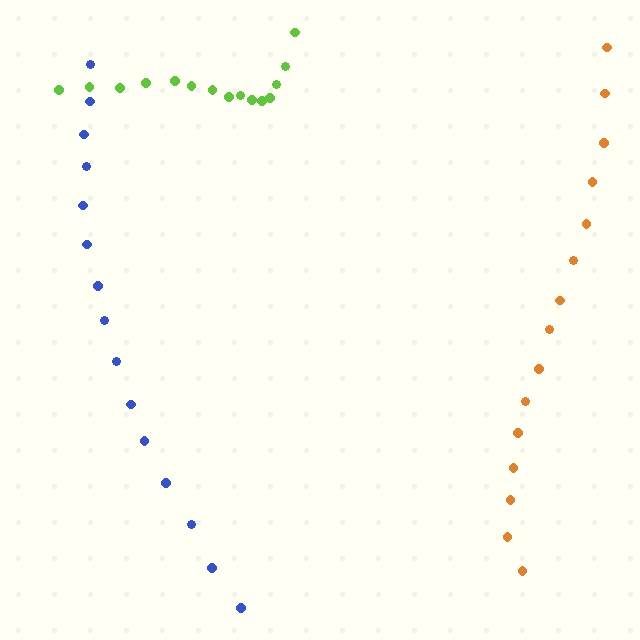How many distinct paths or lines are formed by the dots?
There are 3 distinct paths.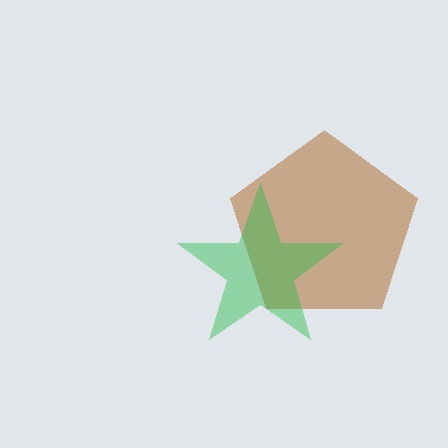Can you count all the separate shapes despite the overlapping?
Yes, there are 2 separate shapes.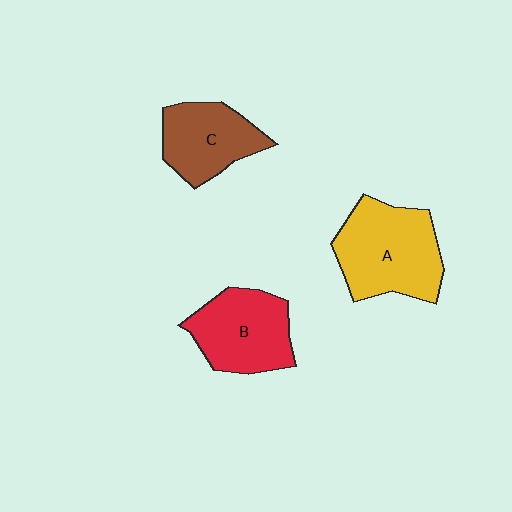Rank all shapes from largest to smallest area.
From largest to smallest: A (yellow), B (red), C (brown).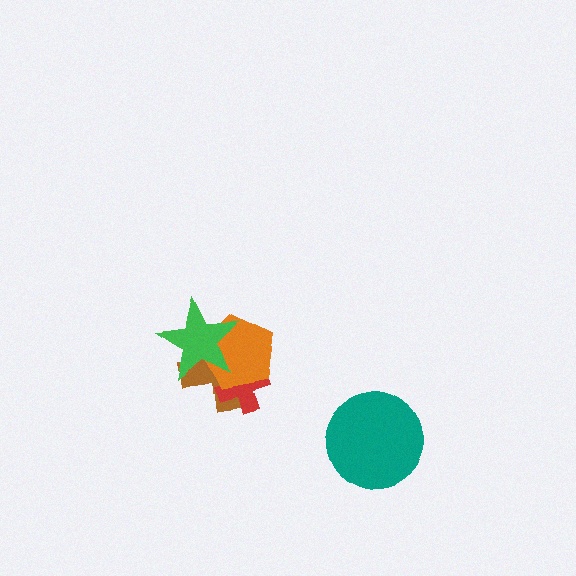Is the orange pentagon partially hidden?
Yes, it is partially covered by another shape.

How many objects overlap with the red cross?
3 objects overlap with the red cross.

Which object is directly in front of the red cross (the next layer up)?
The orange pentagon is directly in front of the red cross.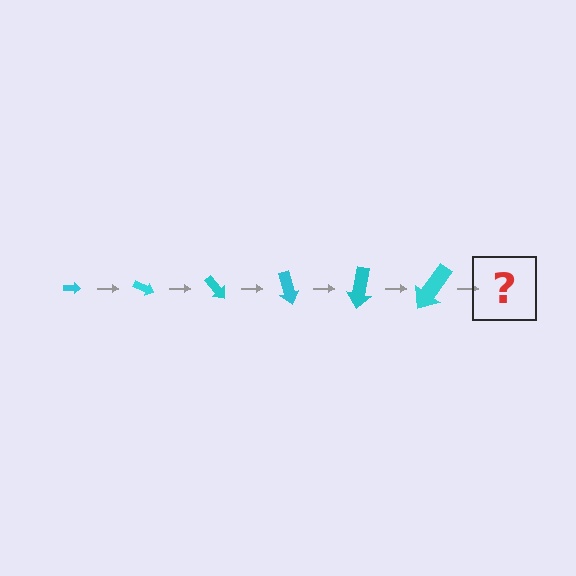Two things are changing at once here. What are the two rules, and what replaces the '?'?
The two rules are that the arrow grows larger each step and it rotates 25 degrees each step. The '?' should be an arrow, larger than the previous one and rotated 150 degrees from the start.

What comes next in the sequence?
The next element should be an arrow, larger than the previous one and rotated 150 degrees from the start.